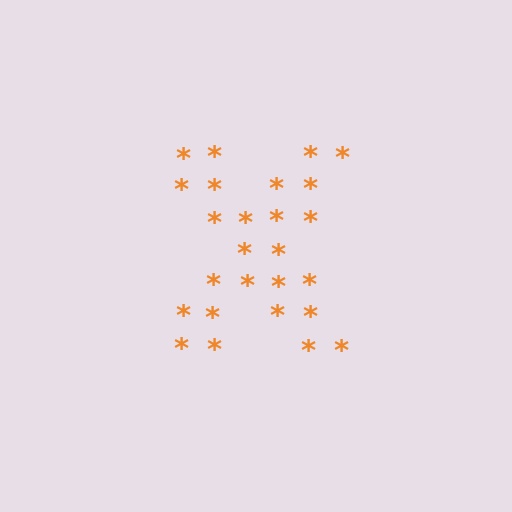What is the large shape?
The large shape is the letter X.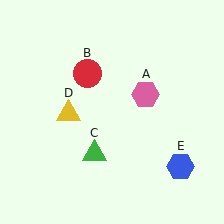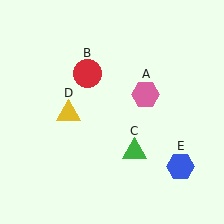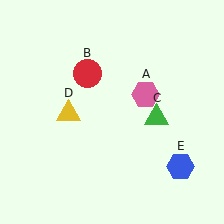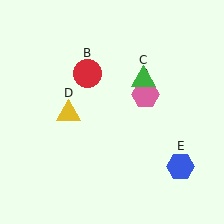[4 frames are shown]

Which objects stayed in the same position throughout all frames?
Pink hexagon (object A) and red circle (object B) and yellow triangle (object D) and blue hexagon (object E) remained stationary.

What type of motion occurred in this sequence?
The green triangle (object C) rotated counterclockwise around the center of the scene.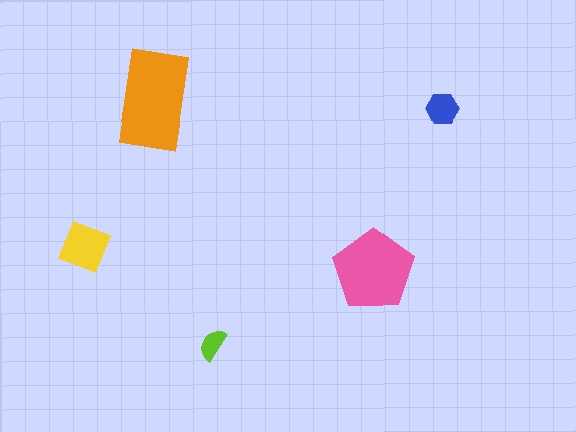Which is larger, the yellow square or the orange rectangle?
The orange rectangle.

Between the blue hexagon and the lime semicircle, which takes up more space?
The blue hexagon.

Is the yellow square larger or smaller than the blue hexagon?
Larger.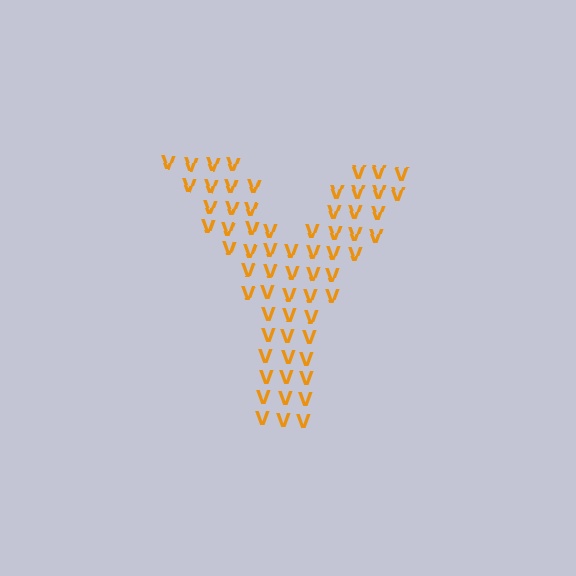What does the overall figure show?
The overall figure shows the letter Y.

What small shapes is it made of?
It is made of small letter V's.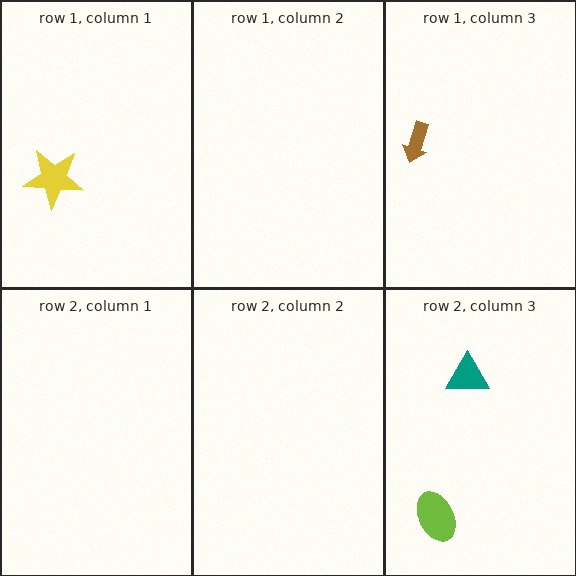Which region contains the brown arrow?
The row 1, column 3 region.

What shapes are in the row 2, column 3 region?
The lime ellipse, the teal triangle.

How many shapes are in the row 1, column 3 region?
1.